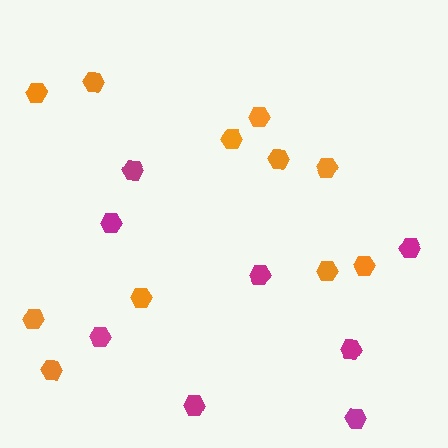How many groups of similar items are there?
There are 2 groups: one group of magenta hexagons (8) and one group of orange hexagons (11).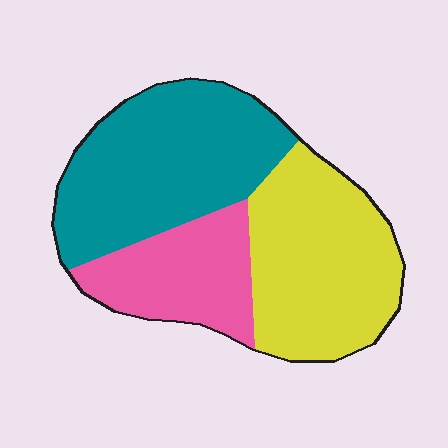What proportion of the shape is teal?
Teal takes up about two fifths (2/5) of the shape.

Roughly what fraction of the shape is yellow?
Yellow covers 37% of the shape.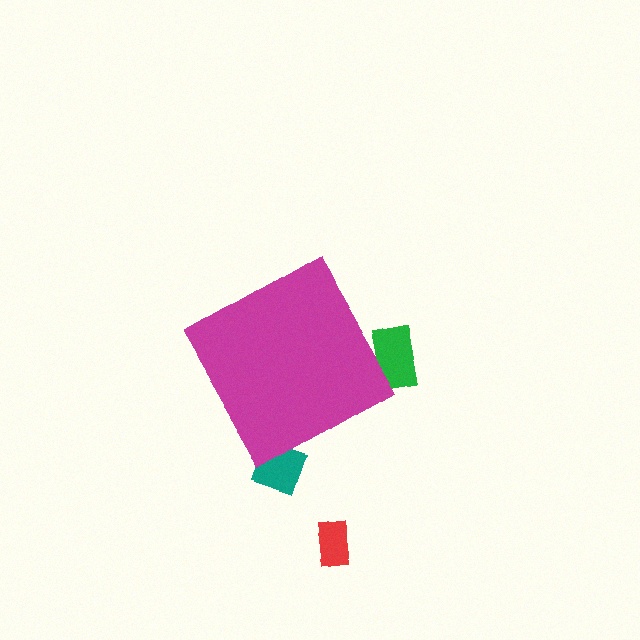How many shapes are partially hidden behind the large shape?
2 shapes are partially hidden.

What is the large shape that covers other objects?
A magenta diamond.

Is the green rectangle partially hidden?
Yes, the green rectangle is partially hidden behind the magenta diamond.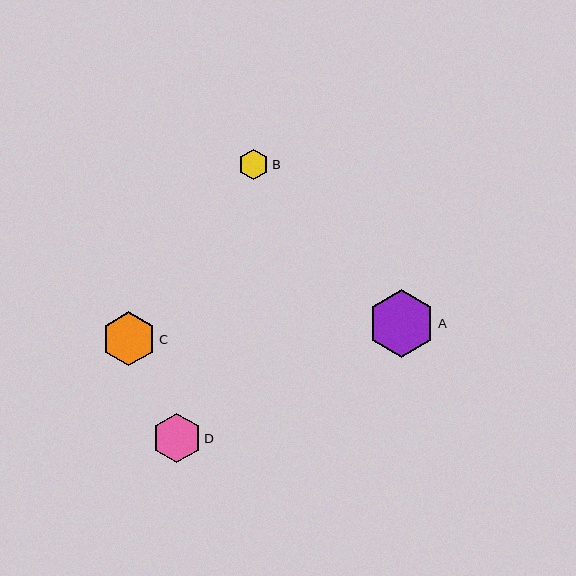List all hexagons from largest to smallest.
From largest to smallest: A, C, D, B.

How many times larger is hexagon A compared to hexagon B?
Hexagon A is approximately 2.2 times the size of hexagon B.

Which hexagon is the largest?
Hexagon A is the largest with a size of approximately 67 pixels.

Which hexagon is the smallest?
Hexagon B is the smallest with a size of approximately 31 pixels.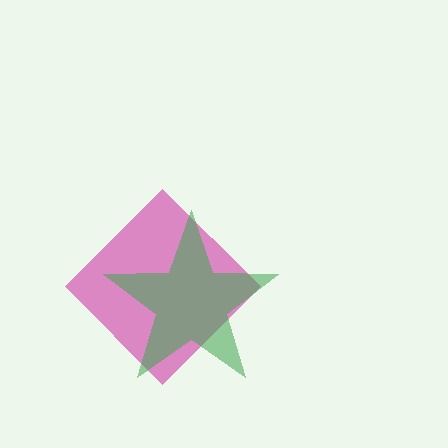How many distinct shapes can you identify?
There are 2 distinct shapes: a magenta diamond, a green star.